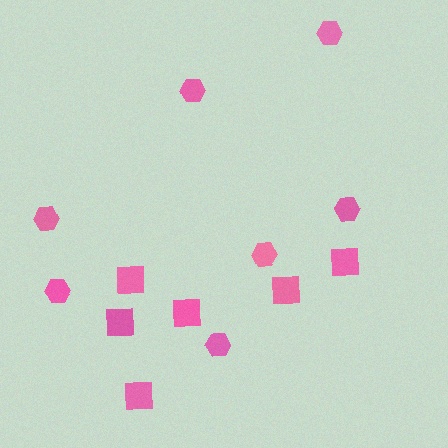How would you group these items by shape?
There are 2 groups: one group of hexagons (7) and one group of squares (6).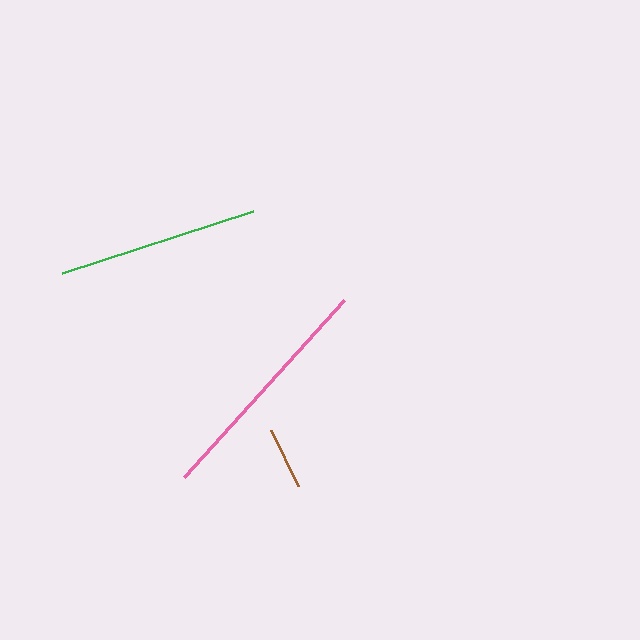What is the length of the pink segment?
The pink segment is approximately 238 pixels long.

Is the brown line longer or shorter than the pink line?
The pink line is longer than the brown line.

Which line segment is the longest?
The pink line is the longest at approximately 238 pixels.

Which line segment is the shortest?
The brown line is the shortest at approximately 61 pixels.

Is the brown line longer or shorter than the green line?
The green line is longer than the brown line.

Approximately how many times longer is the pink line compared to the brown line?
The pink line is approximately 3.9 times the length of the brown line.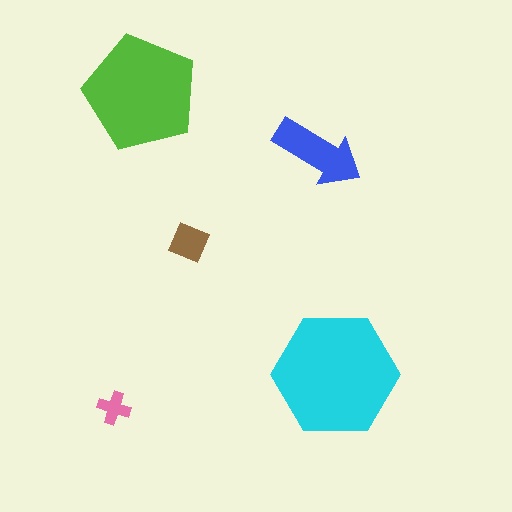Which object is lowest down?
The pink cross is bottommost.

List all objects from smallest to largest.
The pink cross, the brown diamond, the blue arrow, the lime pentagon, the cyan hexagon.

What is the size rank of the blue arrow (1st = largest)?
3rd.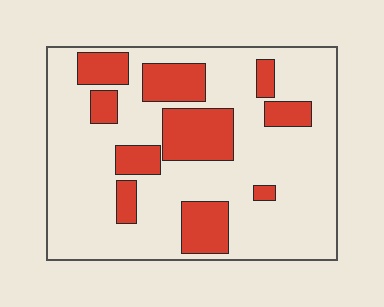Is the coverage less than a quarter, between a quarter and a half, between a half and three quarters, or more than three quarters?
Between a quarter and a half.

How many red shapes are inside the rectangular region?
10.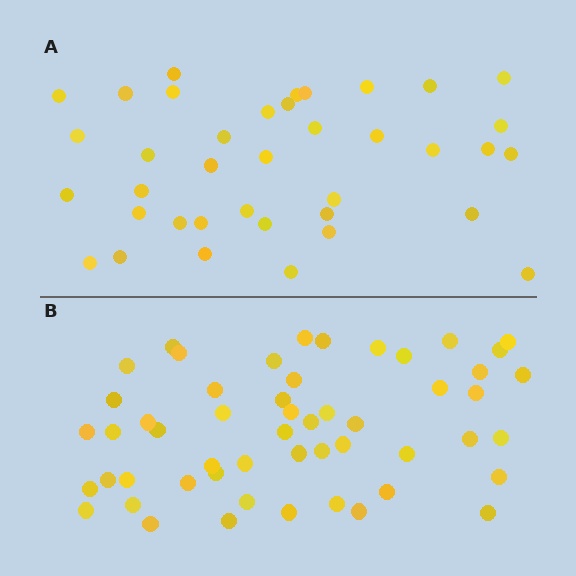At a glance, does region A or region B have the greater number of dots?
Region B (the bottom region) has more dots.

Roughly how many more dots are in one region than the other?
Region B has approximately 15 more dots than region A.